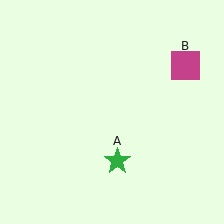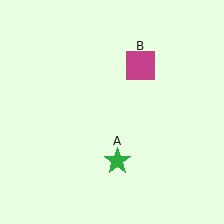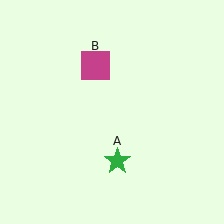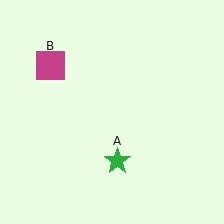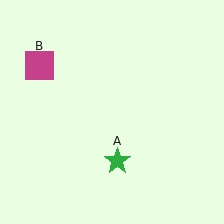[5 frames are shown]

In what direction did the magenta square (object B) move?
The magenta square (object B) moved left.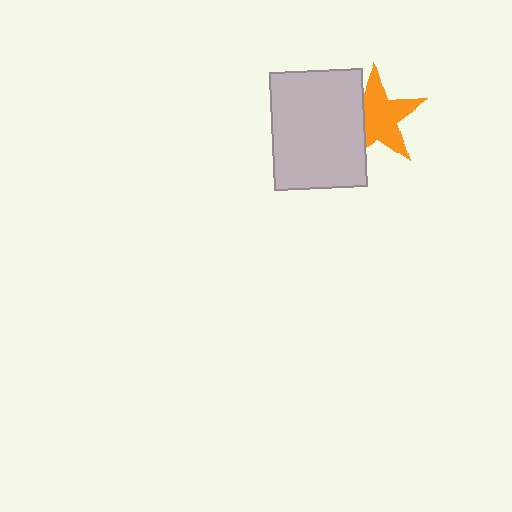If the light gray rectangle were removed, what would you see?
You would see the complete orange star.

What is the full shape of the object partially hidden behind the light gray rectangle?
The partially hidden object is an orange star.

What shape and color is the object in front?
The object in front is a light gray rectangle.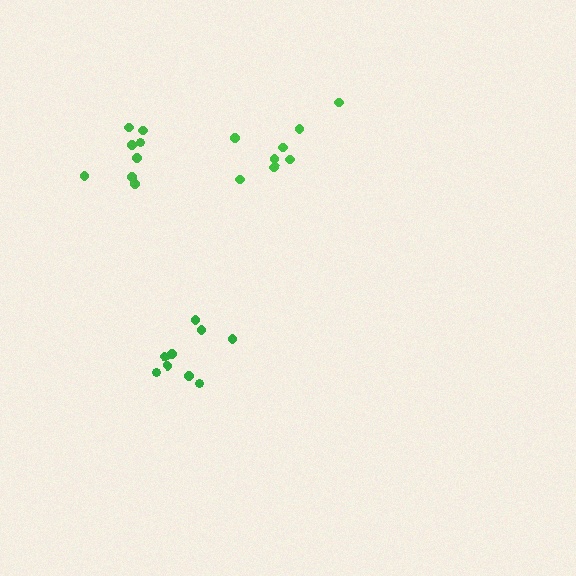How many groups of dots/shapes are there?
There are 3 groups.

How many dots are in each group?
Group 1: 8 dots, Group 2: 8 dots, Group 3: 9 dots (25 total).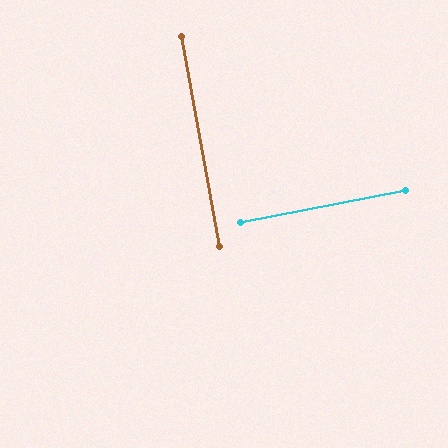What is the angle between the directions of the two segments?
Approximately 89 degrees.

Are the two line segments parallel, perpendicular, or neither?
Perpendicular — they meet at approximately 89°.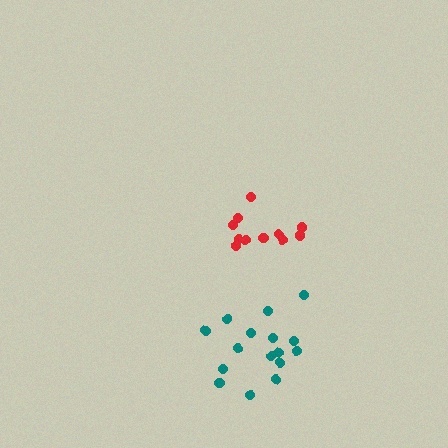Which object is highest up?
The red cluster is topmost.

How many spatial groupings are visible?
There are 2 spatial groupings.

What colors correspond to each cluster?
The clusters are colored: red, teal.